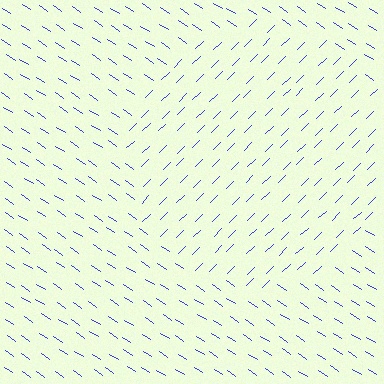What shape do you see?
I see a circle.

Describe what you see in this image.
The image is filled with small blue line segments. A circle region in the image has lines oriented differently from the surrounding lines, creating a visible texture boundary.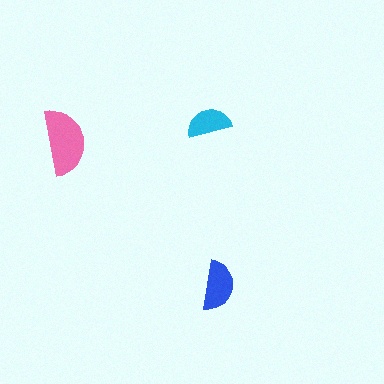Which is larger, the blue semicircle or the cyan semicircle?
The blue one.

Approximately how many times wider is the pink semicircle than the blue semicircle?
About 1.5 times wider.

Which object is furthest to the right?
The blue semicircle is rightmost.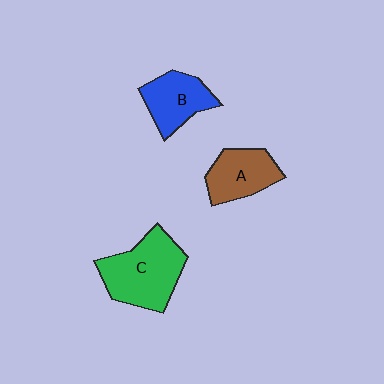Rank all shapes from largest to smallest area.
From largest to smallest: C (green), A (brown), B (blue).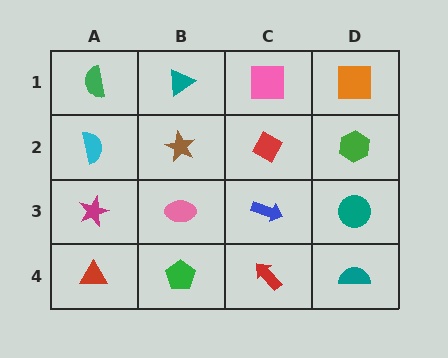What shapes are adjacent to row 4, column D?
A teal circle (row 3, column D), a red arrow (row 4, column C).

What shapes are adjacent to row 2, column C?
A pink square (row 1, column C), a blue arrow (row 3, column C), a brown star (row 2, column B), a green hexagon (row 2, column D).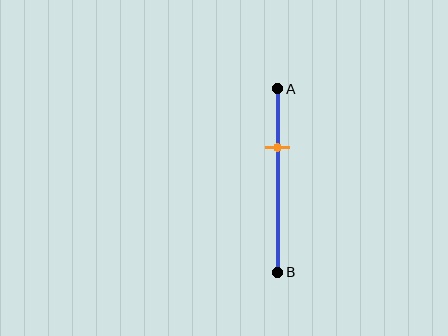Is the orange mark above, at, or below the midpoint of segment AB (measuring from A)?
The orange mark is above the midpoint of segment AB.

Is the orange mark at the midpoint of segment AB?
No, the mark is at about 30% from A, not at the 50% midpoint.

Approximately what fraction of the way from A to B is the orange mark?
The orange mark is approximately 30% of the way from A to B.